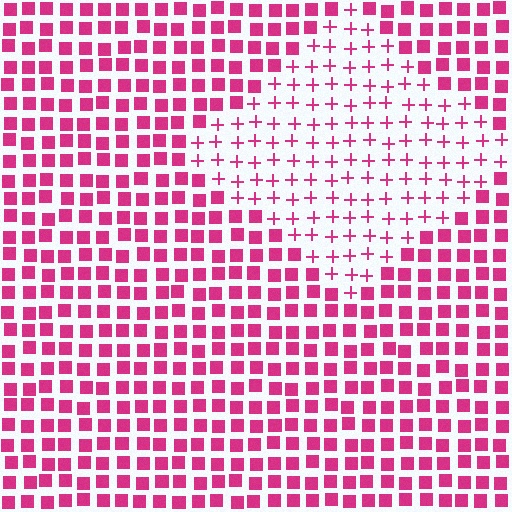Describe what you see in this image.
The image is filled with small magenta elements arranged in a uniform grid. A diamond-shaped region contains plus signs, while the surrounding area contains squares. The boundary is defined purely by the change in element shape.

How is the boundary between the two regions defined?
The boundary is defined by a change in element shape: plus signs inside vs. squares outside. All elements share the same color and spacing.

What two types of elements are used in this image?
The image uses plus signs inside the diamond region and squares outside it.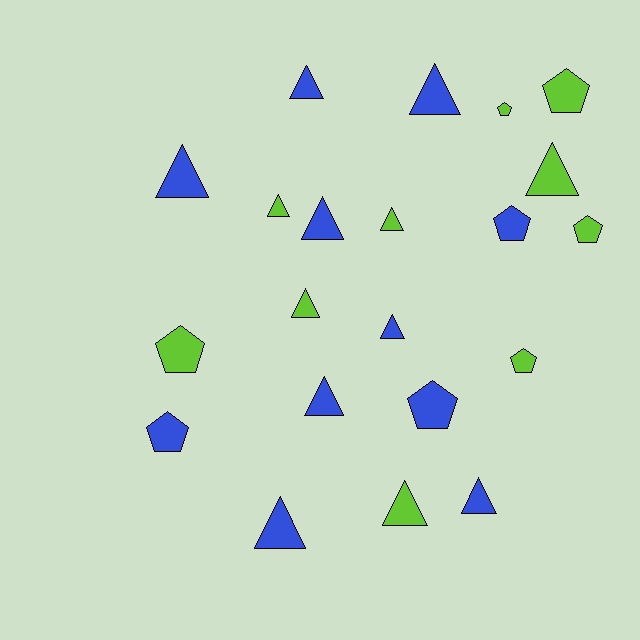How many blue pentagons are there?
There are 3 blue pentagons.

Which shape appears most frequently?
Triangle, with 13 objects.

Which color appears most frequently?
Blue, with 11 objects.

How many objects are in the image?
There are 21 objects.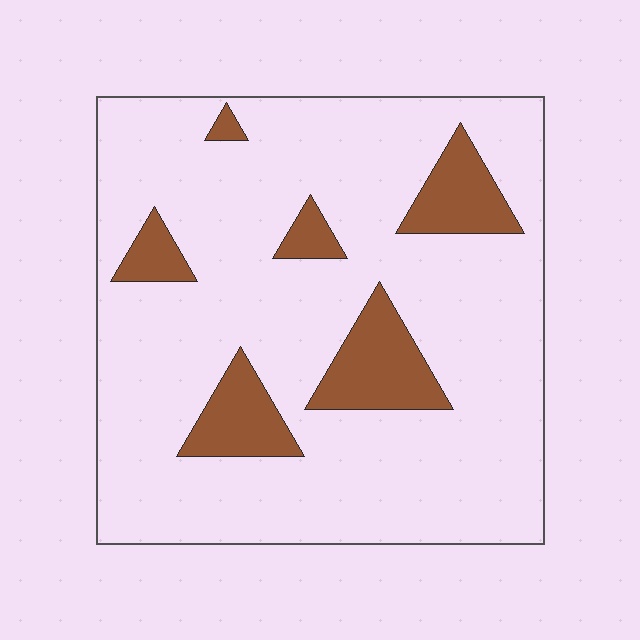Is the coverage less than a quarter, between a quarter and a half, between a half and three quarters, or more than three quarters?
Less than a quarter.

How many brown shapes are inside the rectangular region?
6.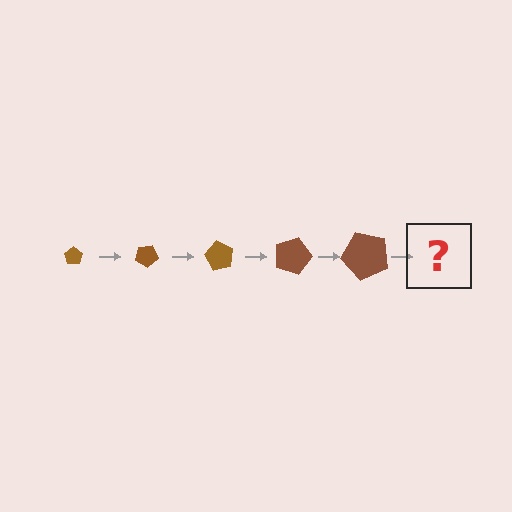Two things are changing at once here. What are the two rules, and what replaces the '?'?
The two rules are that the pentagon grows larger each step and it rotates 30 degrees each step. The '?' should be a pentagon, larger than the previous one and rotated 150 degrees from the start.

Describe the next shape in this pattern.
It should be a pentagon, larger than the previous one and rotated 150 degrees from the start.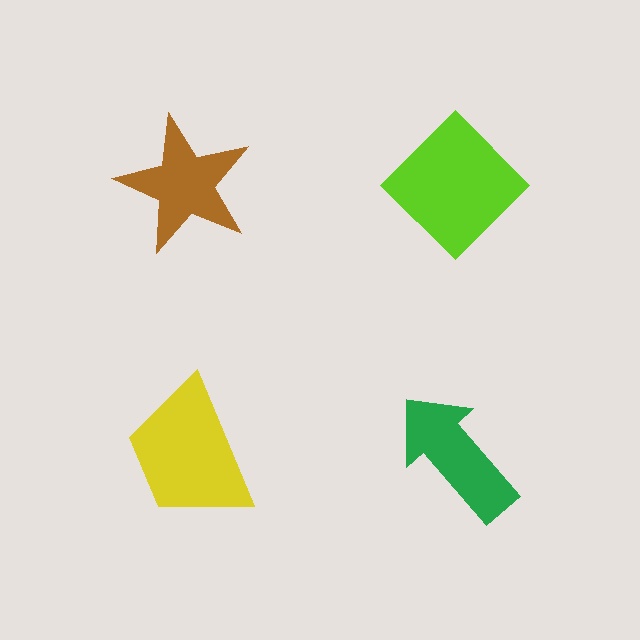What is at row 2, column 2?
A green arrow.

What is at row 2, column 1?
A yellow trapezoid.